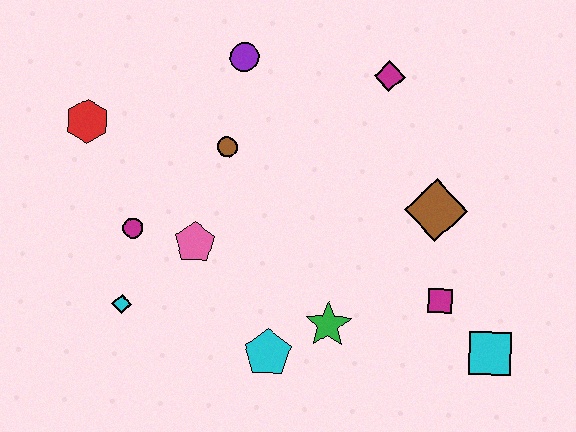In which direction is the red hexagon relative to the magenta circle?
The red hexagon is above the magenta circle.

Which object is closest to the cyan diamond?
The magenta circle is closest to the cyan diamond.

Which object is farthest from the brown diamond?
The red hexagon is farthest from the brown diamond.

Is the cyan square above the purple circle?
No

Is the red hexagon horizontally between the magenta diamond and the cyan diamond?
No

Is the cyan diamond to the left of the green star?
Yes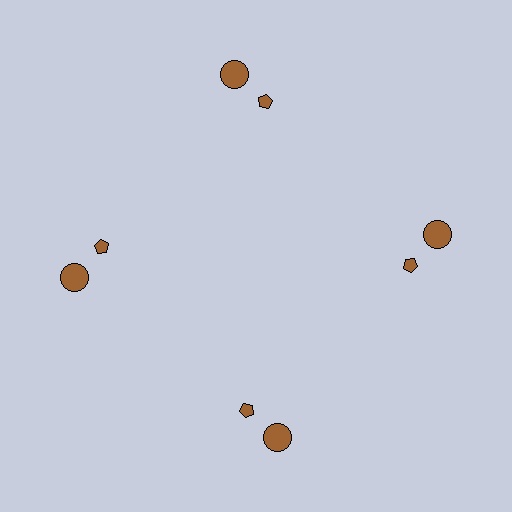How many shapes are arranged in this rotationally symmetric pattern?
There are 12 shapes, arranged in 4 groups of 3.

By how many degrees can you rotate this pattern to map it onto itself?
The pattern maps onto itself every 90 degrees of rotation.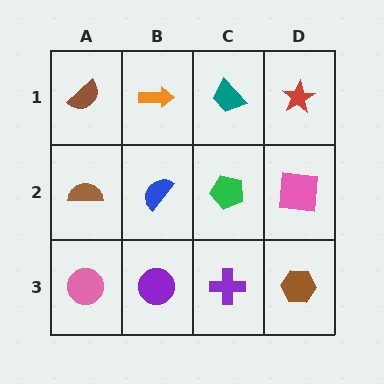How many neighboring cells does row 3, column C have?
3.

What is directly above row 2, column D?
A red star.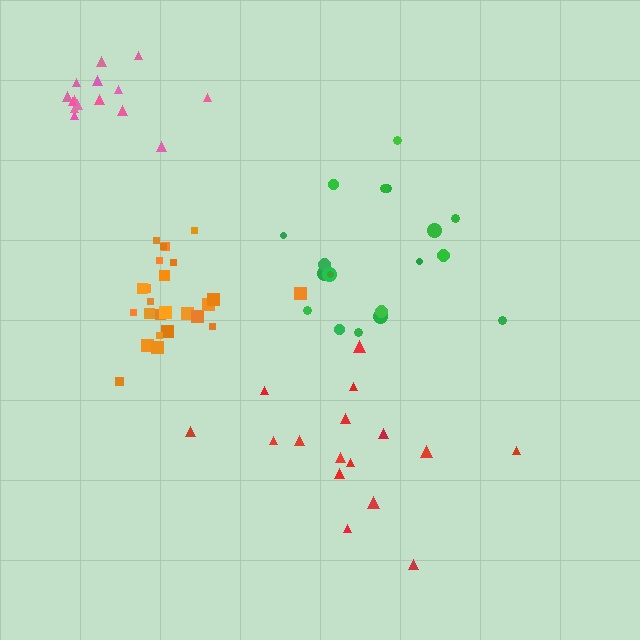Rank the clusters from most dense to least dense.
orange, pink, green, red.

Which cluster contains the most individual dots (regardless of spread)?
Orange (25).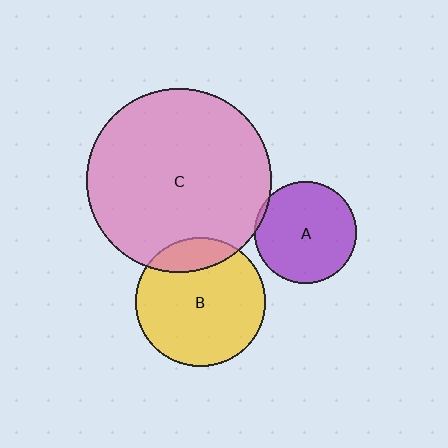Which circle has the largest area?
Circle C (pink).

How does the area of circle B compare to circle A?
Approximately 1.6 times.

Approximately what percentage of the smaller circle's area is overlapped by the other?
Approximately 15%.